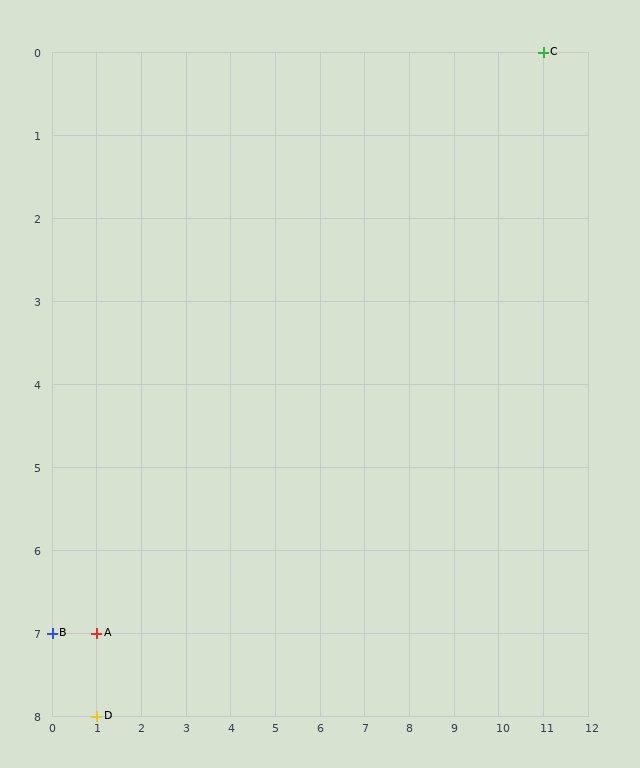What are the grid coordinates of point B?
Point B is at grid coordinates (0, 7).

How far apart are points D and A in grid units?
Points D and A are 1 row apart.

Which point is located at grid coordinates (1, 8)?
Point D is at (1, 8).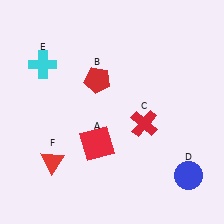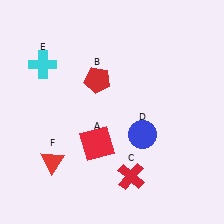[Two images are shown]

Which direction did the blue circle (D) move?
The blue circle (D) moved left.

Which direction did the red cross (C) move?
The red cross (C) moved down.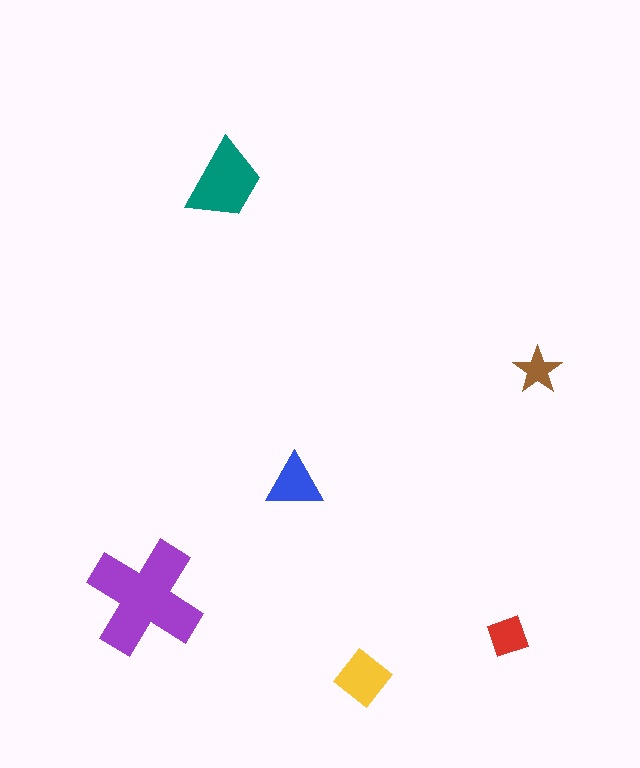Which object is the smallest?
The brown star.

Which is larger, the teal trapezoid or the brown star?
The teal trapezoid.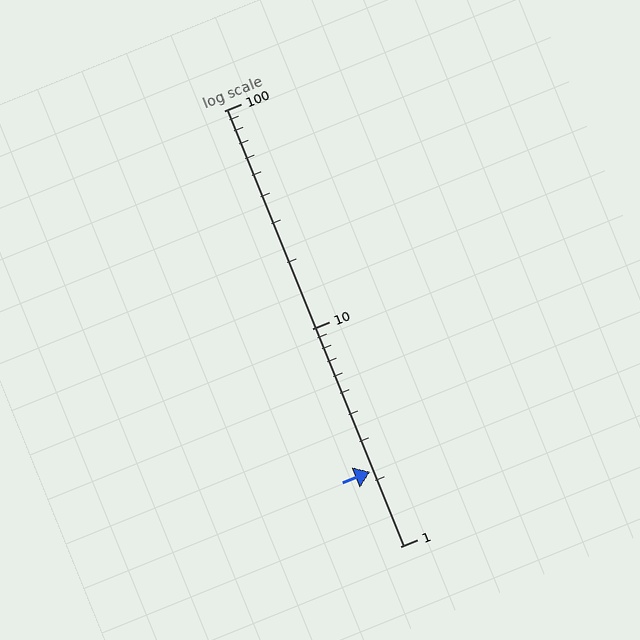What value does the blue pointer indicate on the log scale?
The pointer indicates approximately 2.2.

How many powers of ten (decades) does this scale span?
The scale spans 2 decades, from 1 to 100.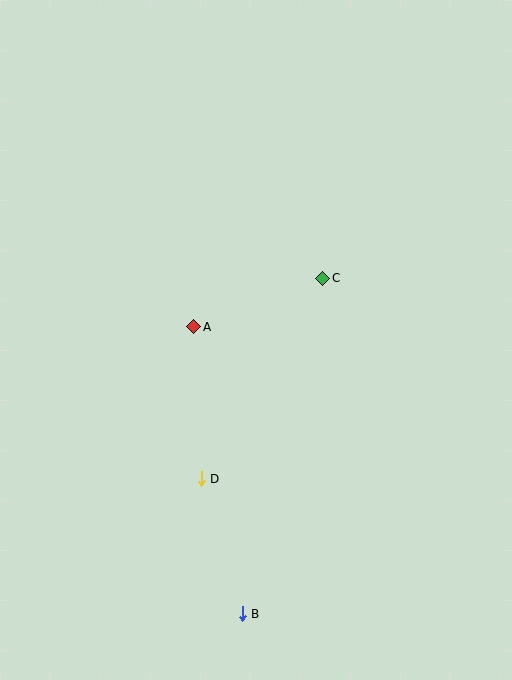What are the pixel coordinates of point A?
Point A is at (194, 327).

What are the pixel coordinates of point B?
Point B is at (242, 614).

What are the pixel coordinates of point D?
Point D is at (201, 479).